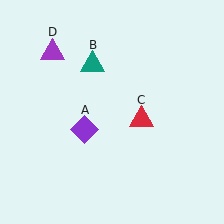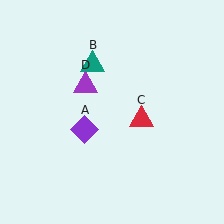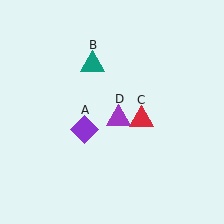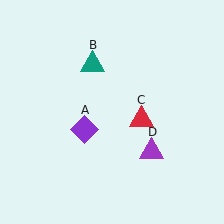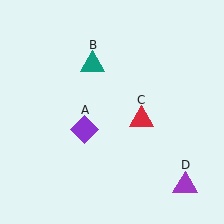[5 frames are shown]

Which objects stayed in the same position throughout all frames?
Purple diamond (object A) and teal triangle (object B) and red triangle (object C) remained stationary.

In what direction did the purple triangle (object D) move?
The purple triangle (object D) moved down and to the right.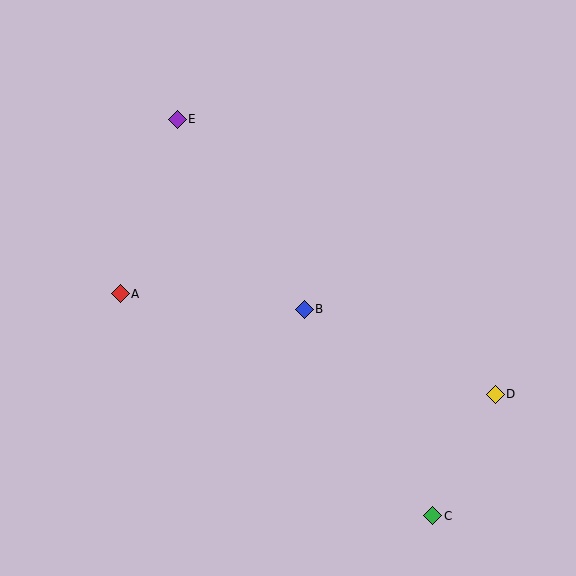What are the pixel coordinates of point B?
Point B is at (304, 309).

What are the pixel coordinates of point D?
Point D is at (495, 394).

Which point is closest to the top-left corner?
Point E is closest to the top-left corner.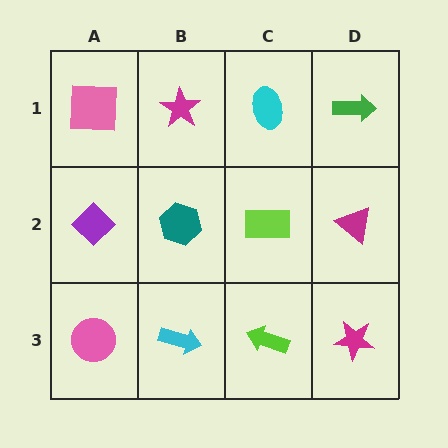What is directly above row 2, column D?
A green arrow.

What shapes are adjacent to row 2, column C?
A cyan ellipse (row 1, column C), a lime arrow (row 3, column C), a teal hexagon (row 2, column B), a magenta triangle (row 2, column D).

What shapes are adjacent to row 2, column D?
A green arrow (row 1, column D), a magenta star (row 3, column D), a lime rectangle (row 2, column C).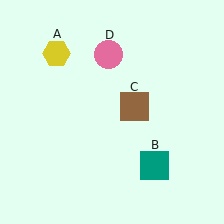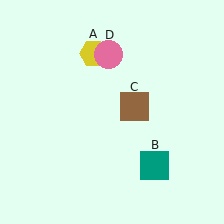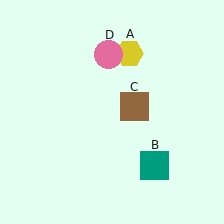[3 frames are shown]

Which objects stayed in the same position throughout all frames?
Teal square (object B) and brown square (object C) and pink circle (object D) remained stationary.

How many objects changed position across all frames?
1 object changed position: yellow hexagon (object A).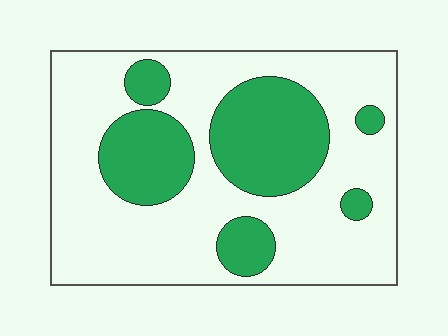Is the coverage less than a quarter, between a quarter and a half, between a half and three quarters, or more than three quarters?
Between a quarter and a half.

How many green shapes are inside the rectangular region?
6.